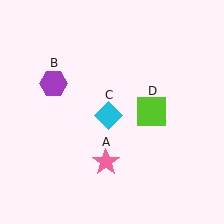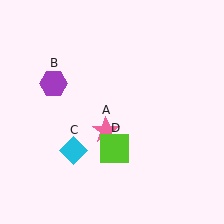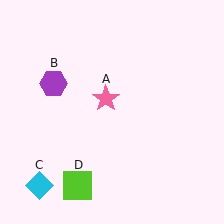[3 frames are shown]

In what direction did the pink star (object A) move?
The pink star (object A) moved up.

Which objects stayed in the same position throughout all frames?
Purple hexagon (object B) remained stationary.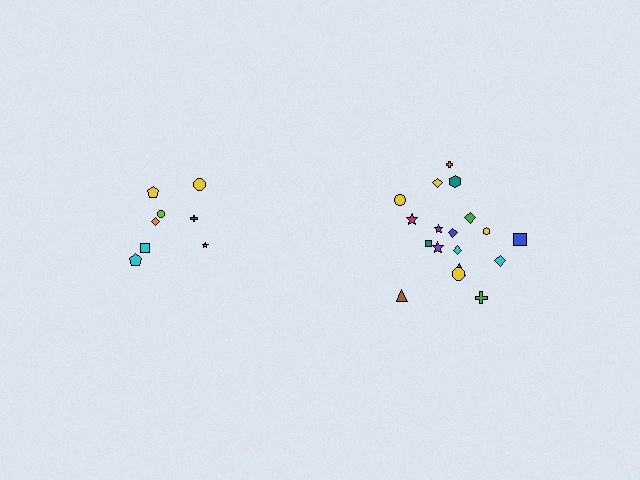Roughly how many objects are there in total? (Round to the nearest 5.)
Roughly 25 objects in total.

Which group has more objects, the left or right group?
The right group.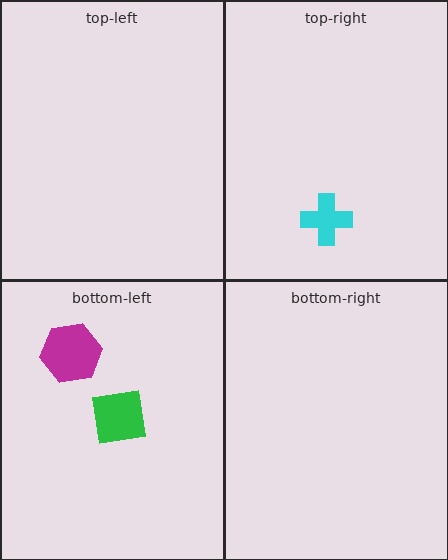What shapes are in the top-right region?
The cyan cross.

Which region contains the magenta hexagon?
The bottom-left region.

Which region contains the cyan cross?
The top-right region.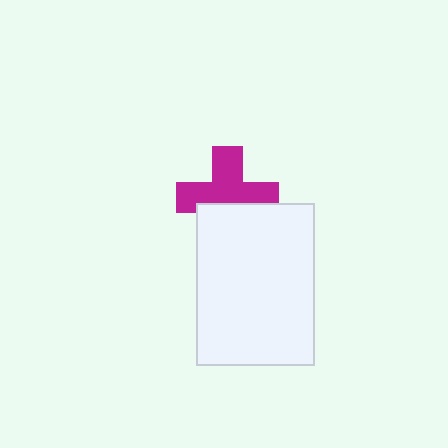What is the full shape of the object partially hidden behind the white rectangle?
The partially hidden object is a magenta cross.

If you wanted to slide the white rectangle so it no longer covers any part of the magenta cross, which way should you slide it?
Slide it down — that is the most direct way to separate the two shapes.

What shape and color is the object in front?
The object in front is a white rectangle.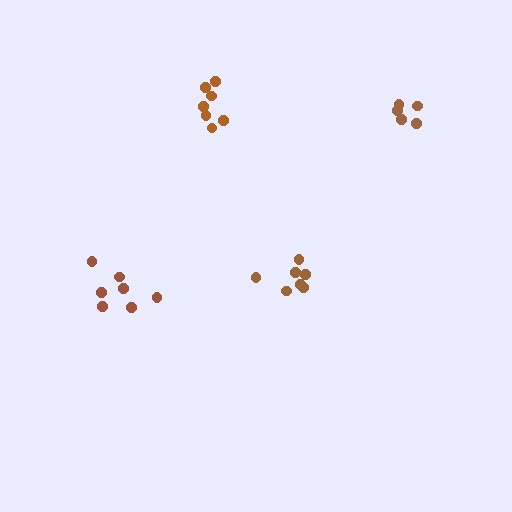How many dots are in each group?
Group 1: 7 dots, Group 2: 7 dots, Group 3: 5 dots, Group 4: 7 dots (26 total).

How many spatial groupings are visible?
There are 4 spatial groupings.